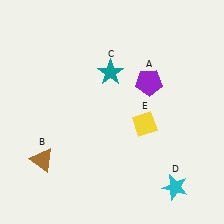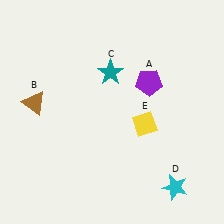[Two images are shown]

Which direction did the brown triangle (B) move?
The brown triangle (B) moved up.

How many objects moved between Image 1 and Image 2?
1 object moved between the two images.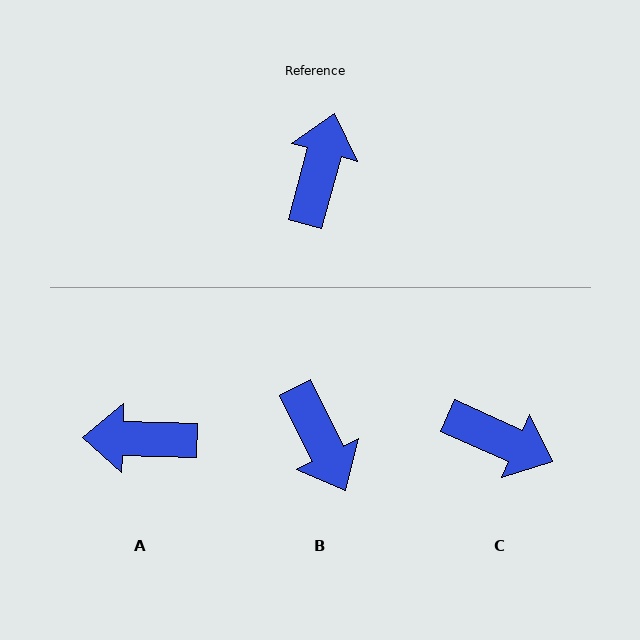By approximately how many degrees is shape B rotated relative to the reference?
Approximately 139 degrees clockwise.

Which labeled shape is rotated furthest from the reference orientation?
B, about 139 degrees away.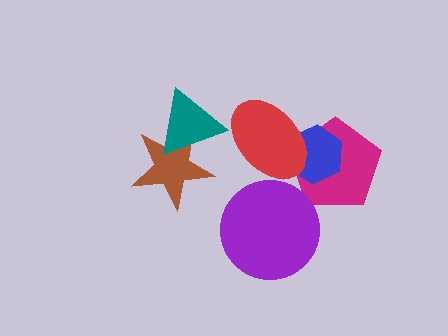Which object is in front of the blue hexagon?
The red ellipse is in front of the blue hexagon.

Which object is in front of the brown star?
The teal triangle is in front of the brown star.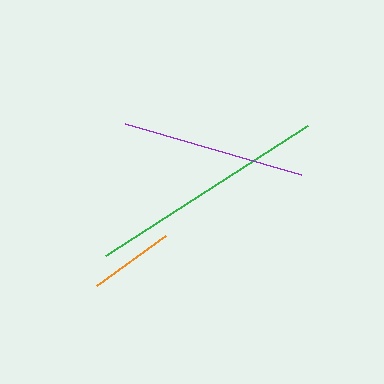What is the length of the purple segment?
The purple segment is approximately 184 pixels long.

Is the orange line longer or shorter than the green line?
The green line is longer than the orange line.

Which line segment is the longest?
The green line is the longest at approximately 240 pixels.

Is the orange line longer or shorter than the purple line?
The purple line is longer than the orange line.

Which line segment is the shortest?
The orange line is the shortest at approximately 85 pixels.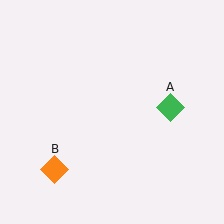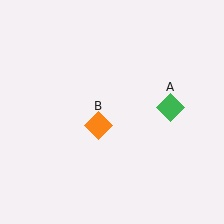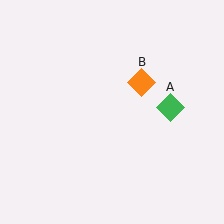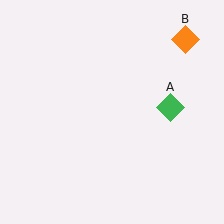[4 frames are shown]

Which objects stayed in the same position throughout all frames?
Green diamond (object A) remained stationary.